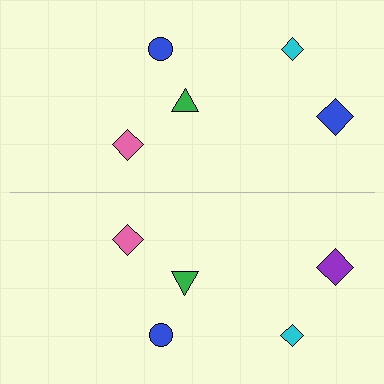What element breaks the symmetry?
The purple diamond on the bottom side breaks the symmetry — its mirror counterpart is blue.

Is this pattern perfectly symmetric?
No, the pattern is not perfectly symmetric. The purple diamond on the bottom side breaks the symmetry — its mirror counterpart is blue.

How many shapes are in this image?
There are 10 shapes in this image.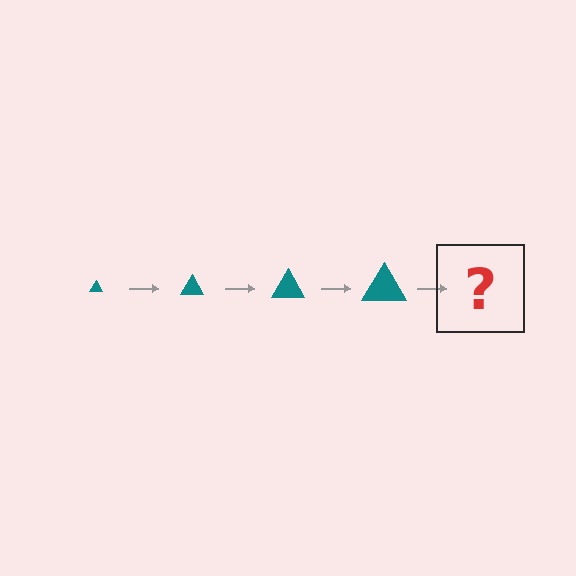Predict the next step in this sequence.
The next step is a teal triangle, larger than the previous one.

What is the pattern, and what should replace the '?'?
The pattern is that the triangle gets progressively larger each step. The '?' should be a teal triangle, larger than the previous one.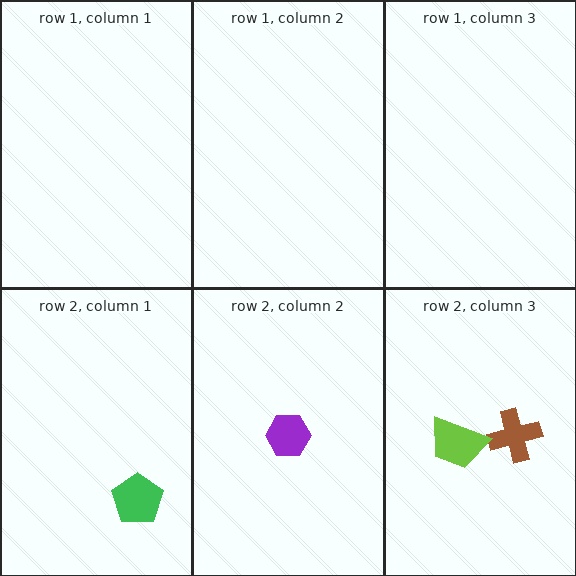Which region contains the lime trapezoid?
The row 2, column 3 region.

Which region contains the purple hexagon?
The row 2, column 2 region.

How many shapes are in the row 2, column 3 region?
2.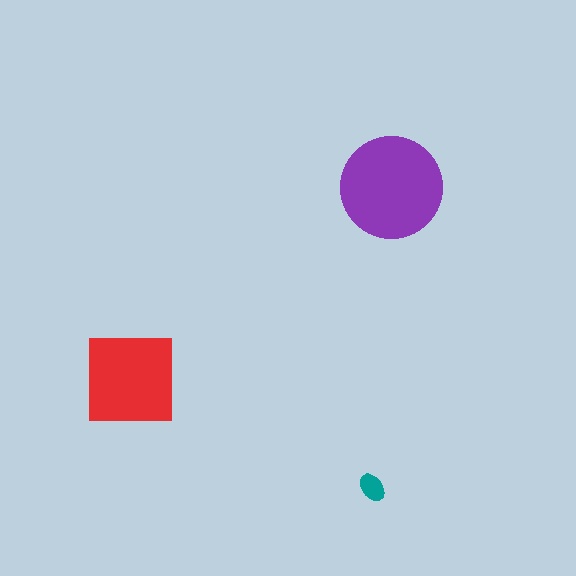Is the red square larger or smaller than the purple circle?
Smaller.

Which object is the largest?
The purple circle.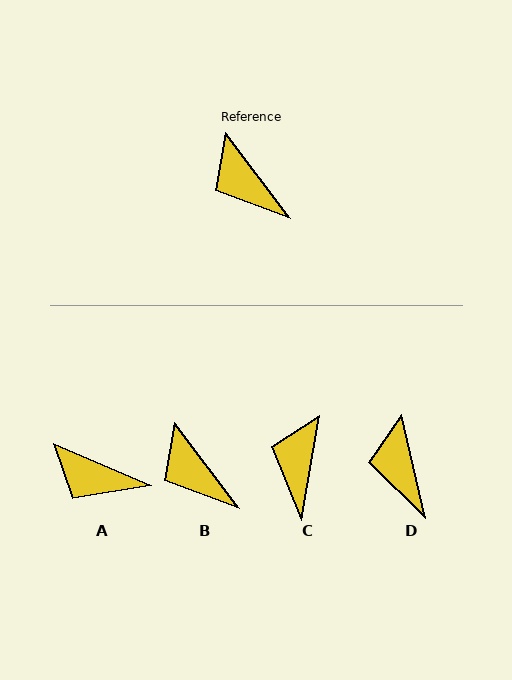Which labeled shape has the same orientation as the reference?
B.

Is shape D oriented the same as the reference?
No, it is off by about 24 degrees.